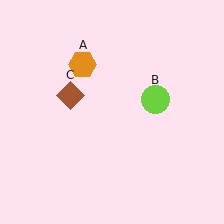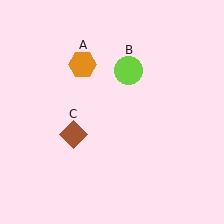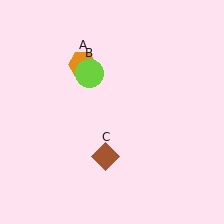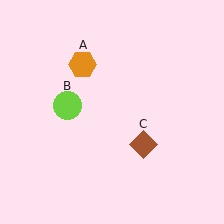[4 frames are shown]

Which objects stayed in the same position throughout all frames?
Orange hexagon (object A) remained stationary.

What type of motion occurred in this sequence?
The lime circle (object B), brown diamond (object C) rotated counterclockwise around the center of the scene.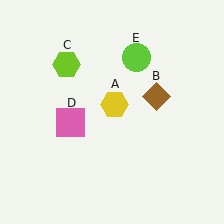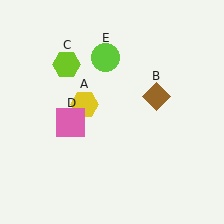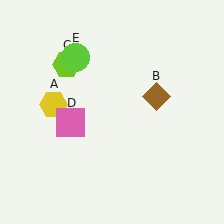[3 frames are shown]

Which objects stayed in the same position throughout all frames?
Brown diamond (object B) and lime hexagon (object C) and pink square (object D) remained stationary.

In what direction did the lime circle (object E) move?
The lime circle (object E) moved left.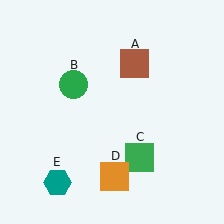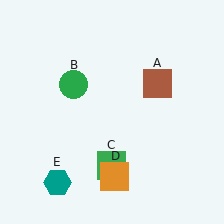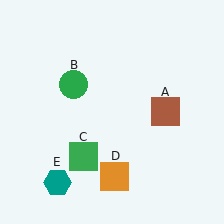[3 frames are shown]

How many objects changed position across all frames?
2 objects changed position: brown square (object A), green square (object C).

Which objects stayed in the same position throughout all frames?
Green circle (object B) and orange square (object D) and teal hexagon (object E) remained stationary.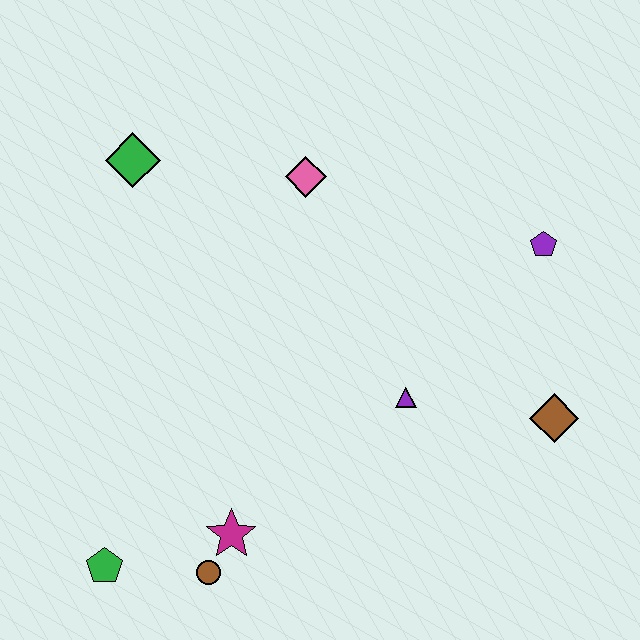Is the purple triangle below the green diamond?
Yes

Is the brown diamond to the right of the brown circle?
Yes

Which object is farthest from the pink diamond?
The green pentagon is farthest from the pink diamond.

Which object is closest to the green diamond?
The pink diamond is closest to the green diamond.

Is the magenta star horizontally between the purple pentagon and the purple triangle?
No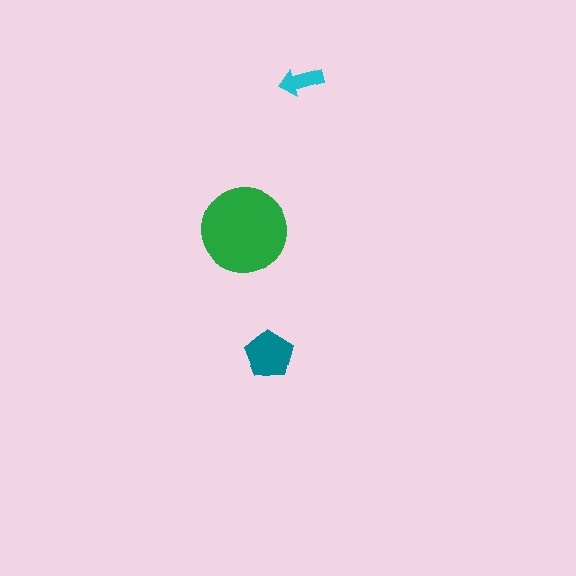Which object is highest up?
The cyan arrow is topmost.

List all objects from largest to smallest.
The green circle, the teal pentagon, the cyan arrow.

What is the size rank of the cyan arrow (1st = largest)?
3rd.